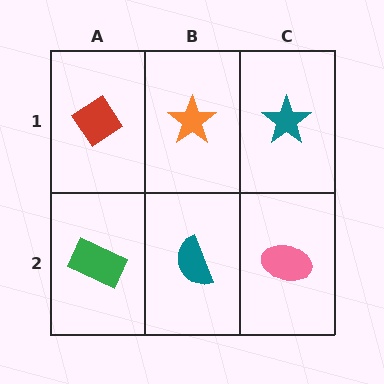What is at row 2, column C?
A pink ellipse.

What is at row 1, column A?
A red diamond.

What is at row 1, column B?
An orange star.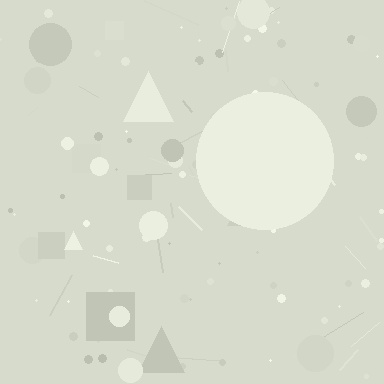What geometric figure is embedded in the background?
A circle is embedded in the background.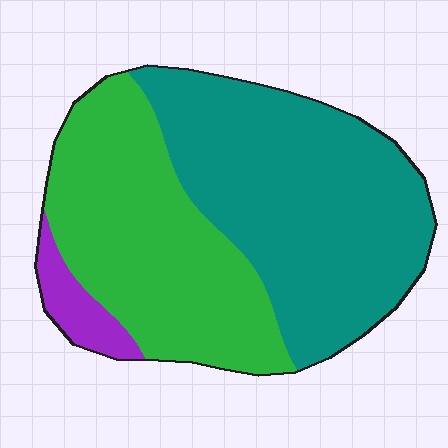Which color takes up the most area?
Teal, at roughly 50%.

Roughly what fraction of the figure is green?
Green covers about 40% of the figure.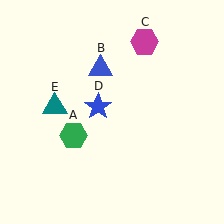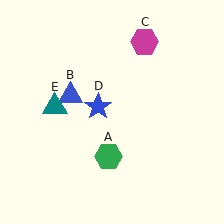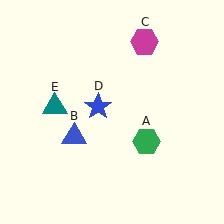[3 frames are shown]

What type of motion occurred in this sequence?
The green hexagon (object A), blue triangle (object B) rotated counterclockwise around the center of the scene.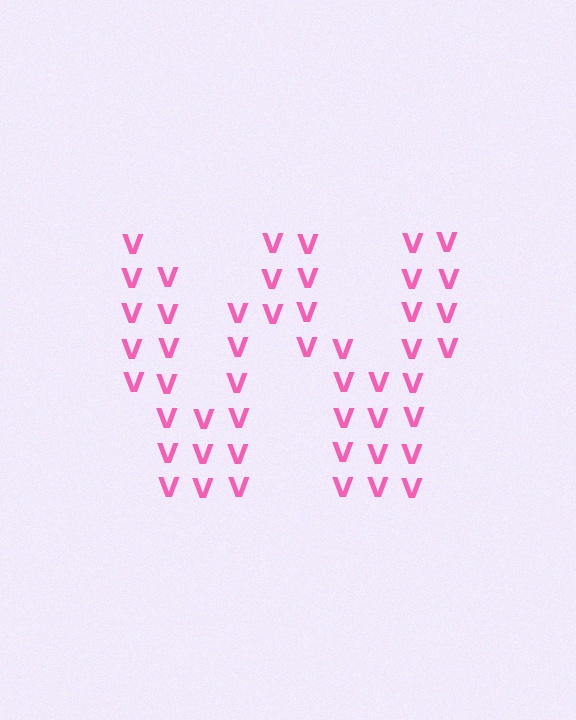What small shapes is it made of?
It is made of small letter V's.